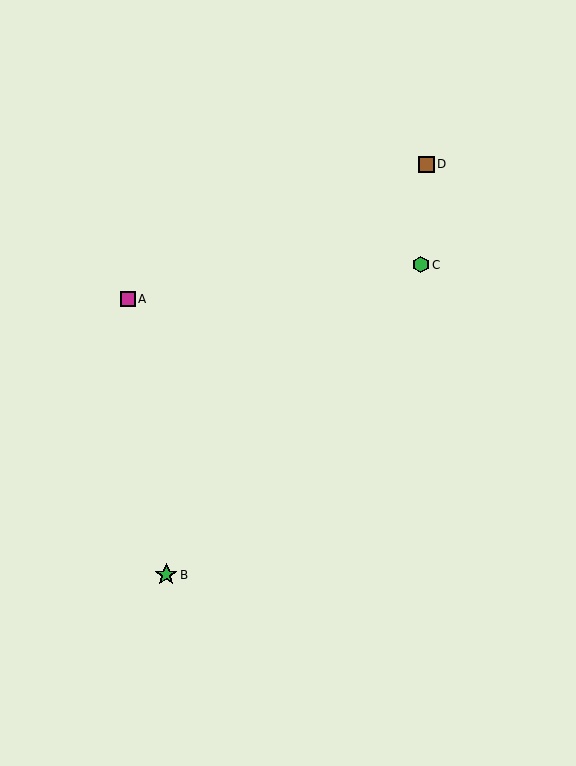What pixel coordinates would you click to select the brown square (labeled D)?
Click at (426, 164) to select the brown square D.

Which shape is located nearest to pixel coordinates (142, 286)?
The magenta square (labeled A) at (128, 299) is nearest to that location.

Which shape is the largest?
The green star (labeled B) is the largest.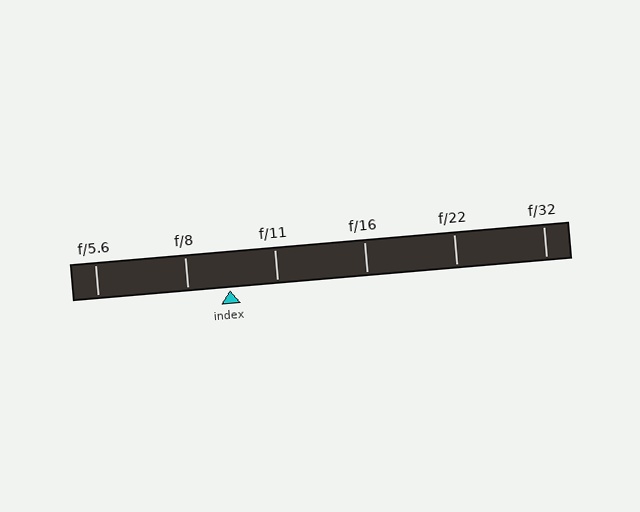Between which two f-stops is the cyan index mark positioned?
The index mark is between f/8 and f/11.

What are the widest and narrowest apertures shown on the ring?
The widest aperture shown is f/5.6 and the narrowest is f/32.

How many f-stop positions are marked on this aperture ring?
There are 6 f-stop positions marked.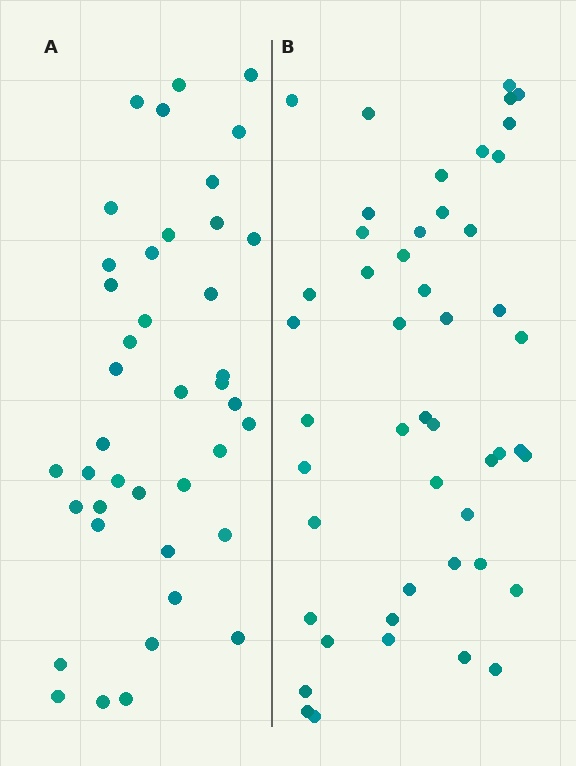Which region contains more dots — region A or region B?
Region B (the right region) has more dots.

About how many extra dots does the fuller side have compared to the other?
Region B has roughly 8 or so more dots than region A.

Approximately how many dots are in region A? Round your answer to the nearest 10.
About 40 dots. (The exact count is 41, which rounds to 40.)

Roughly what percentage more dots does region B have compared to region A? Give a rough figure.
About 15% more.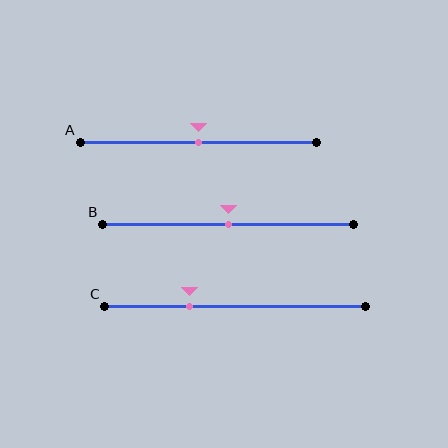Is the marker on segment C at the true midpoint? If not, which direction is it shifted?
No, the marker on segment C is shifted to the left by about 18% of the segment length.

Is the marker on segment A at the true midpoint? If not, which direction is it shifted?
Yes, the marker on segment A is at the true midpoint.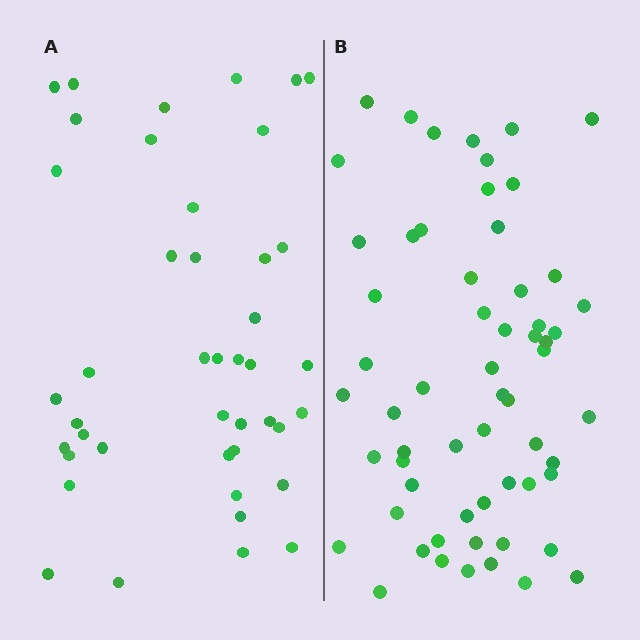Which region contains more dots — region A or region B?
Region B (the right region) has more dots.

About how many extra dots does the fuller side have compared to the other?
Region B has approximately 15 more dots than region A.